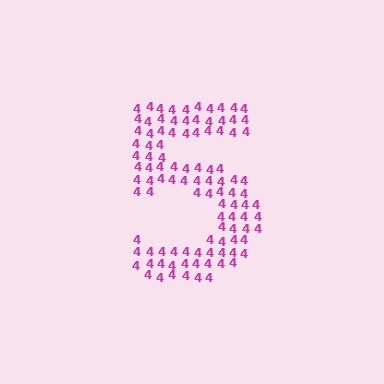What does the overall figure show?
The overall figure shows the digit 5.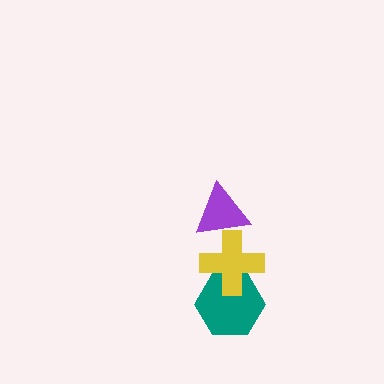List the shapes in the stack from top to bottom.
From top to bottom: the purple triangle, the yellow cross, the teal hexagon.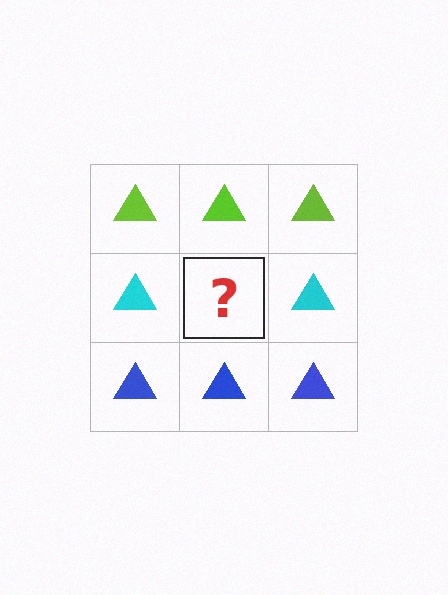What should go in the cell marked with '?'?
The missing cell should contain a cyan triangle.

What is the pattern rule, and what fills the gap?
The rule is that each row has a consistent color. The gap should be filled with a cyan triangle.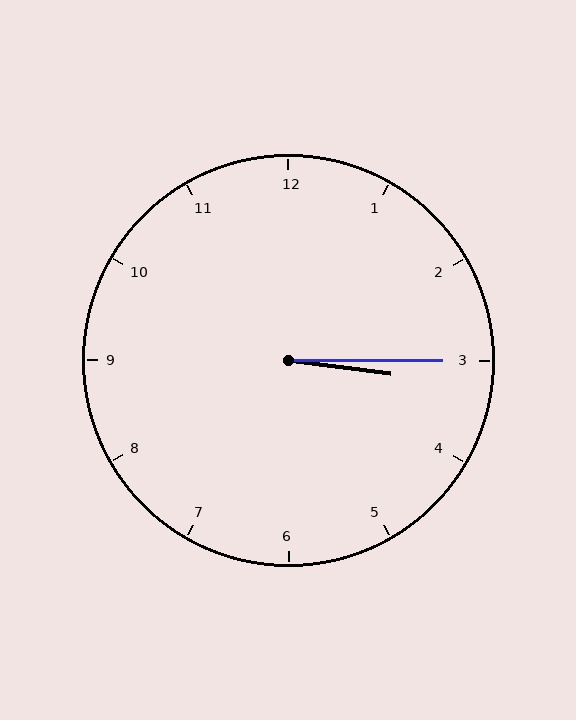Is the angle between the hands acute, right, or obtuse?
It is acute.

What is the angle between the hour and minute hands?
Approximately 8 degrees.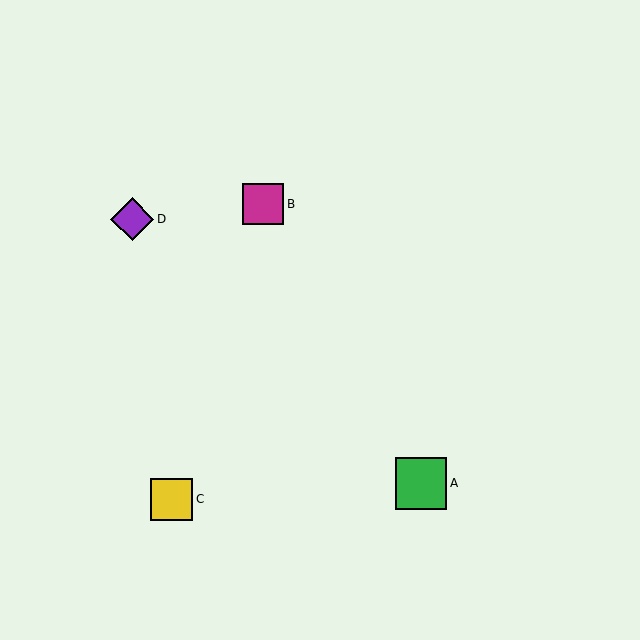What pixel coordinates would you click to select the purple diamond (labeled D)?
Click at (132, 219) to select the purple diamond D.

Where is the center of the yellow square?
The center of the yellow square is at (172, 499).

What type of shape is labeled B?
Shape B is a magenta square.